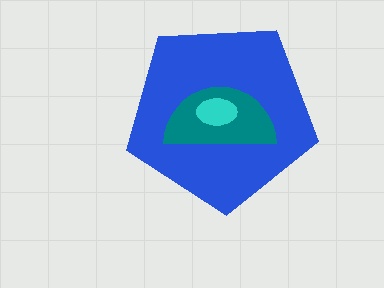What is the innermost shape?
The cyan ellipse.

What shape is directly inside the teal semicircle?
The cyan ellipse.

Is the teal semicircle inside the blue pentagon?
Yes.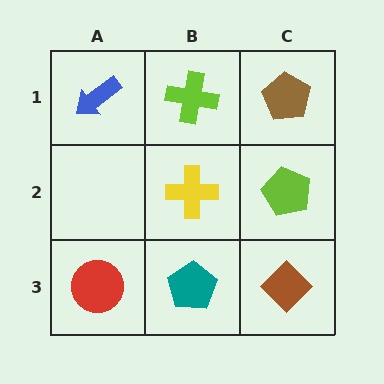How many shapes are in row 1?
3 shapes.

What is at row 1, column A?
A blue arrow.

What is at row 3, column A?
A red circle.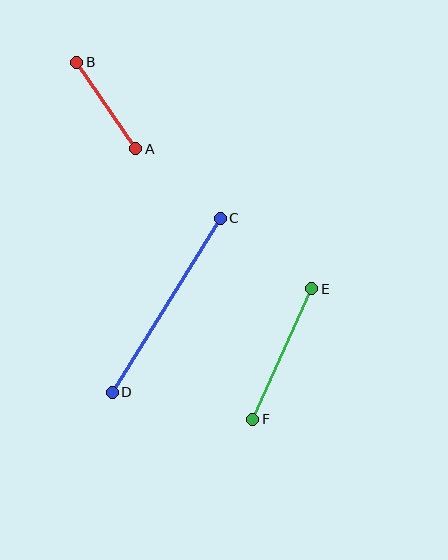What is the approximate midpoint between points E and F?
The midpoint is at approximately (282, 354) pixels.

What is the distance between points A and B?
The distance is approximately 105 pixels.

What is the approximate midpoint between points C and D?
The midpoint is at approximately (166, 305) pixels.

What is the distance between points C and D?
The distance is approximately 205 pixels.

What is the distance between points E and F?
The distance is approximately 143 pixels.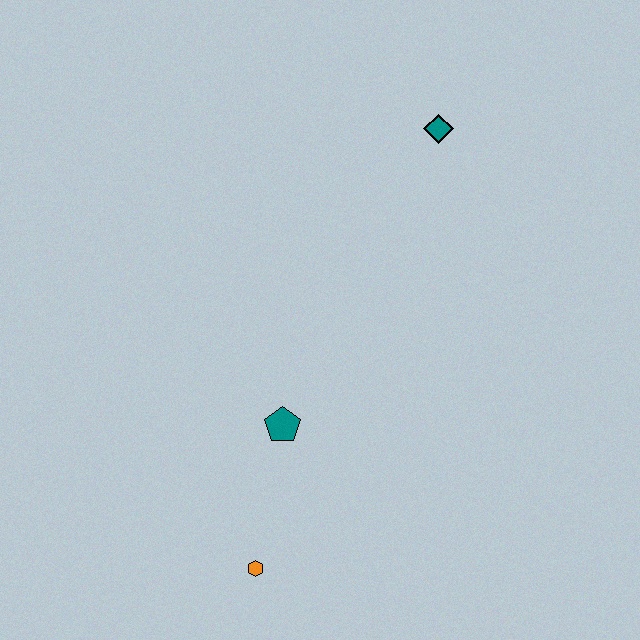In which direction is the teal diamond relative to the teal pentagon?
The teal diamond is above the teal pentagon.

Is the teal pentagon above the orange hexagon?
Yes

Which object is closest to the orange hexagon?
The teal pentagon is closest to the orange hexagon.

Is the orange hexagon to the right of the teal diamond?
No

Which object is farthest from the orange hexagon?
The teal diamond is farthest from the orange hexagon.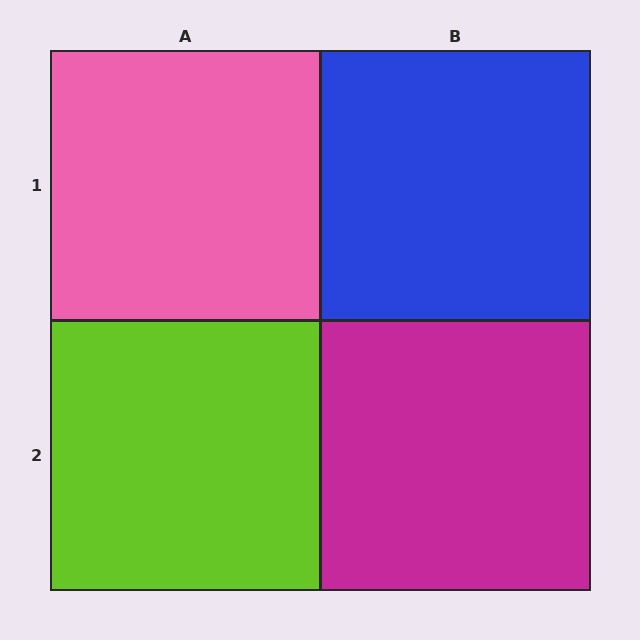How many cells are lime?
1 cell is lime.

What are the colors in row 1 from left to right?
Pink, blue.